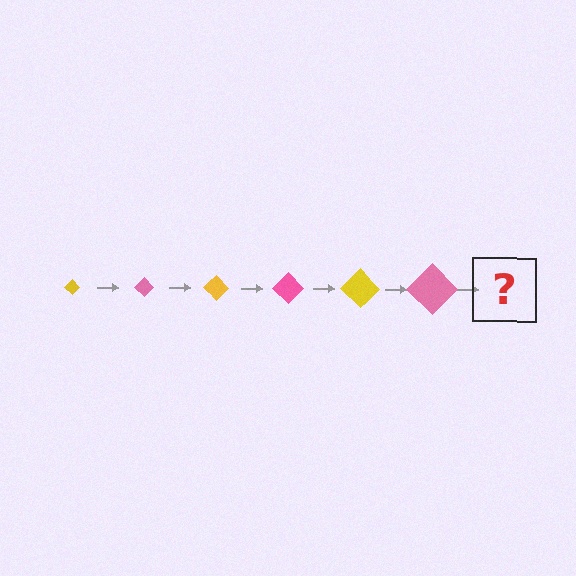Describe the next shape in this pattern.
It should be a yellow diamond, larger than the previous one.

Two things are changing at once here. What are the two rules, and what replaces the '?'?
The two rules are that the diamond grows larger each step and the color cycles through yellow and pink. The '?' should be a yellow diamond, larger than the previous one.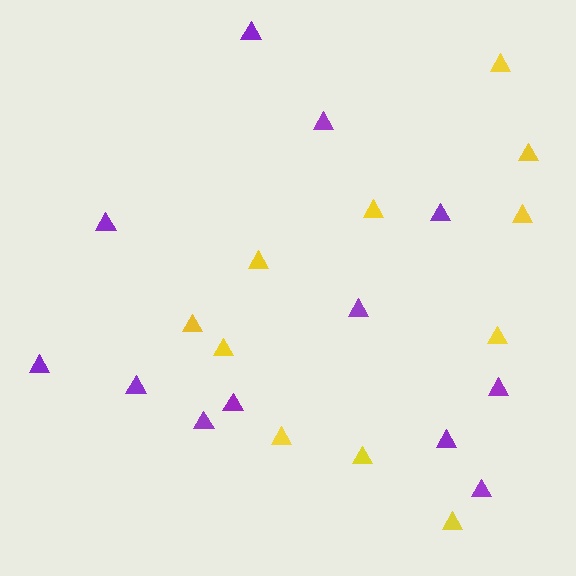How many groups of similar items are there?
There are 2 groups: one group of yellow triangles (11) and one group of purple triangles (12).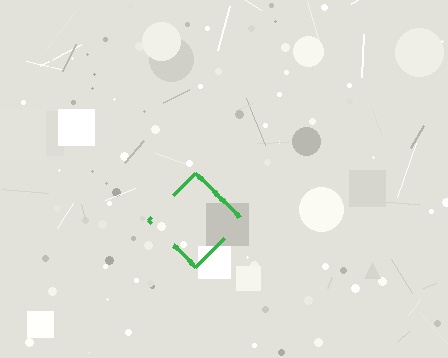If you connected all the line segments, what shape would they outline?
They would outline a diamond.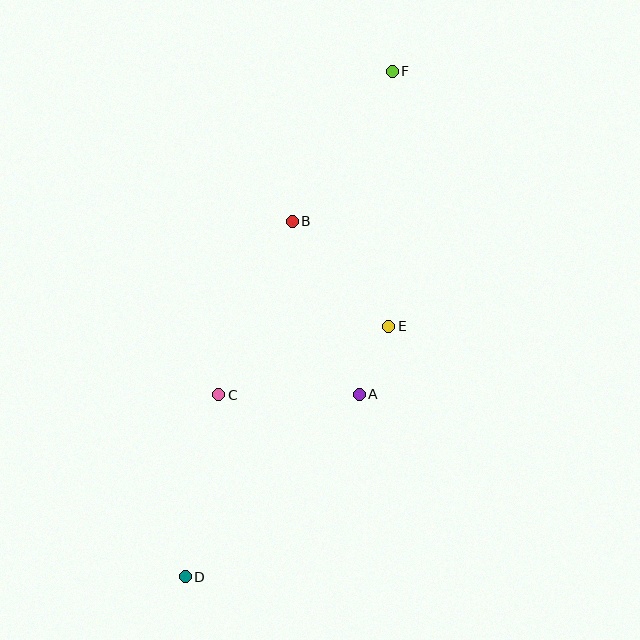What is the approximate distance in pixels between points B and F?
The distance between B and F is approximately 181 pixels.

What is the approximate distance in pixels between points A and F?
The distance between A and F is approximately 325 pixels.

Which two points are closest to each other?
Points A and E are closest to each other.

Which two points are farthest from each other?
Points D and F are farthest from each other.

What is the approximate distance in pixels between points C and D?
The distance between C and D is approximately 185 pixels.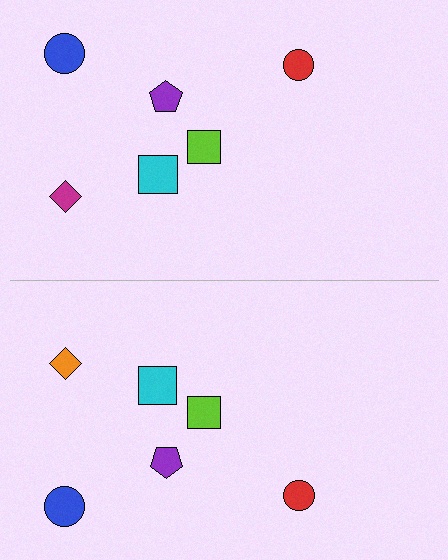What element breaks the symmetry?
The orange diamond on the bottom side breaks the symmetry — its mirror counterpart is magenta.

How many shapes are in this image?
There are 12 shapes in this image.